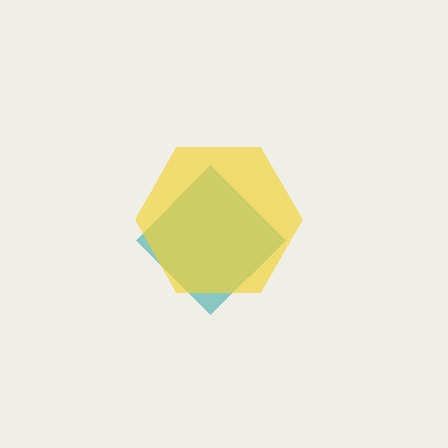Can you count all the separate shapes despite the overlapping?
Yes, there are 2 separate shapes.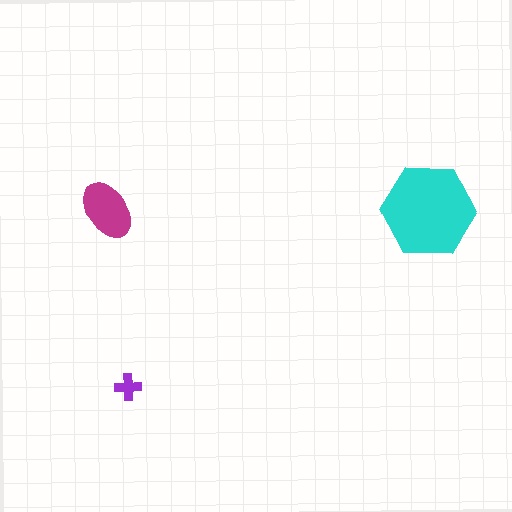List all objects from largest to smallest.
The cyan hexagon, the magenta ellipse, the purple cross.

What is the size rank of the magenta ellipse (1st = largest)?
2nd.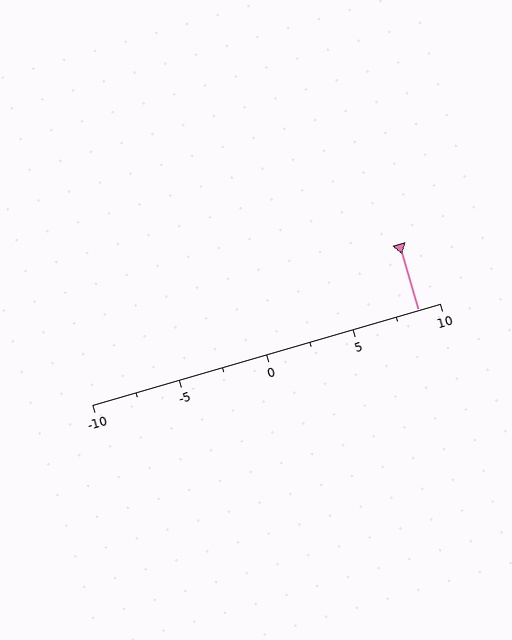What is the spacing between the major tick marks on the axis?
The major ticks are spaced 5 apart.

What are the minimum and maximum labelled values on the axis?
The axis runs from -10 to 10.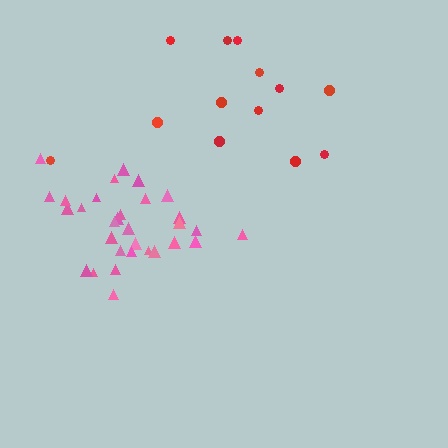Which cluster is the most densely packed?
Pink.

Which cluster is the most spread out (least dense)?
Red.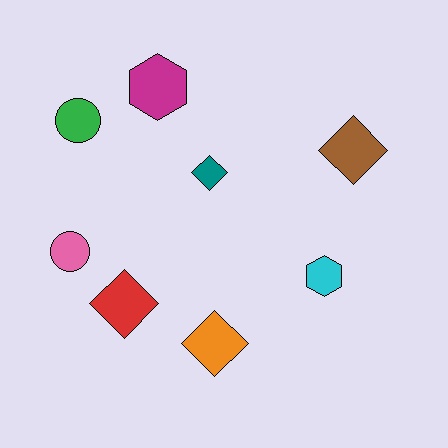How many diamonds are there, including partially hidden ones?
There are 4 diamonds.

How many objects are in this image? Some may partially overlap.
There are 8 objects.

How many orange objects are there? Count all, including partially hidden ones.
There is 1 orange object.